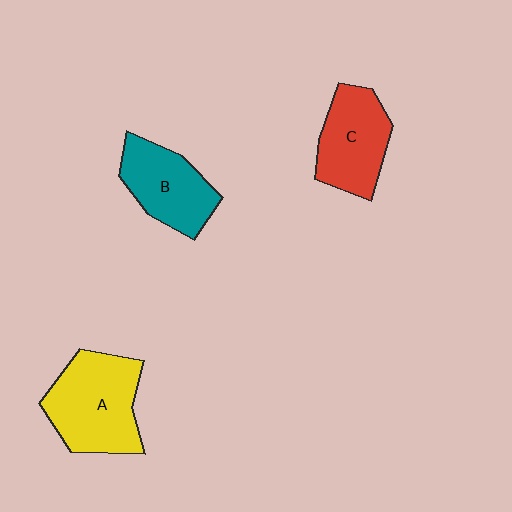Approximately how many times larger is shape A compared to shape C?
Approximately 1.3 times.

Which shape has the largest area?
Shape A (yellow).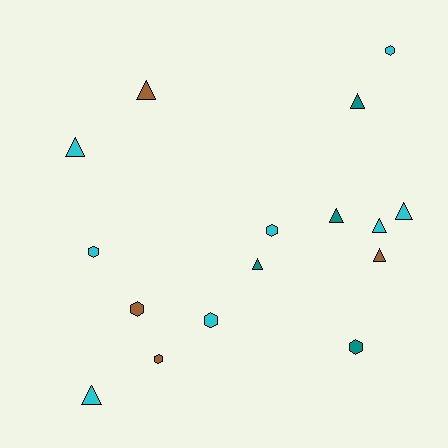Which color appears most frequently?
Cyan, with 8 objects.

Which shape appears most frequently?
Triangle, with 9 objects.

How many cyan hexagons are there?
There are 4 cyan hexagons.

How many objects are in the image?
There are 16 objects.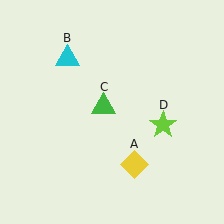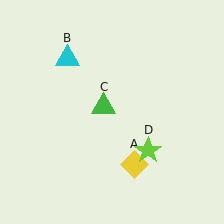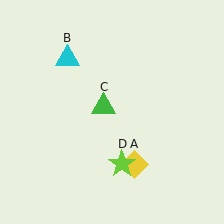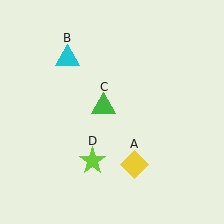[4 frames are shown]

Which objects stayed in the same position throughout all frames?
Yellow diamond (object A) and cyan triangle (object B) and green triangle (object C) remained stationary.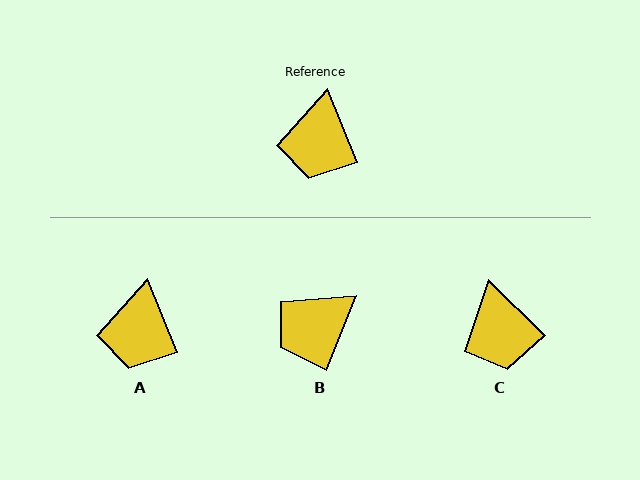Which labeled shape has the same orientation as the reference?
A.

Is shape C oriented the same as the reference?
No, it is off by about 24 degrees.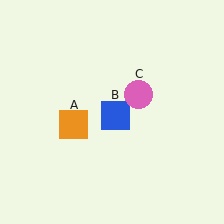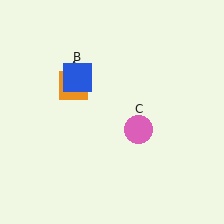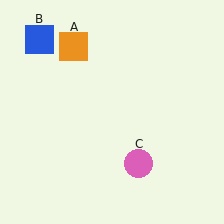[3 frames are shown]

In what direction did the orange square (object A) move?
The orange square (object A) moved up.